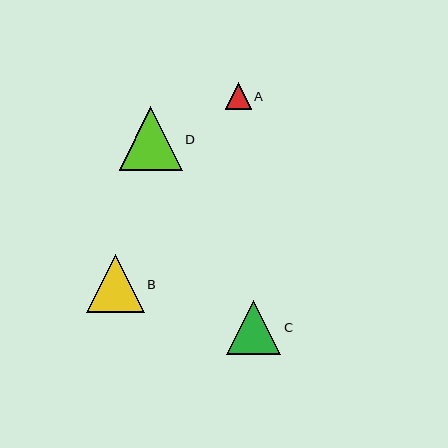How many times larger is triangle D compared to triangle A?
Triangle D is approximately 2.4 times the size of triangle A.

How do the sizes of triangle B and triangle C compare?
Triangle B and triangle C are approximately the same size.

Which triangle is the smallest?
Triangle A is the smallest with a size of approximately 26 pixels.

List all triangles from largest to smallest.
From largest to smallest: D, B, C, A.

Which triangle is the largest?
Triangle D is the largest with a size of approximately 63 pixels.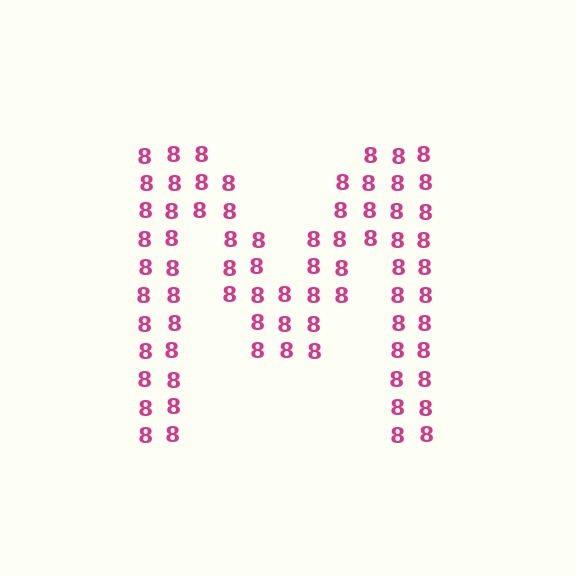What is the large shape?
The large shape is the letter M.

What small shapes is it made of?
It is made of small digit 8's.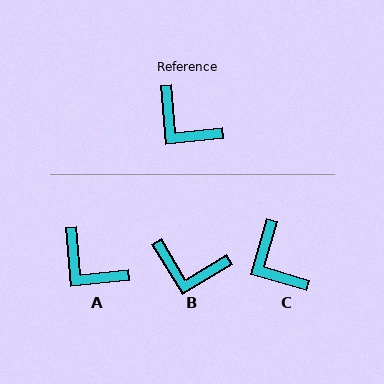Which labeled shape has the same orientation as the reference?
A.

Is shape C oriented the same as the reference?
No, it is off by about 21 degrees.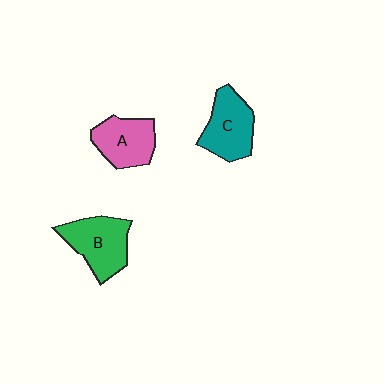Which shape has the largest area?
Shape B (green).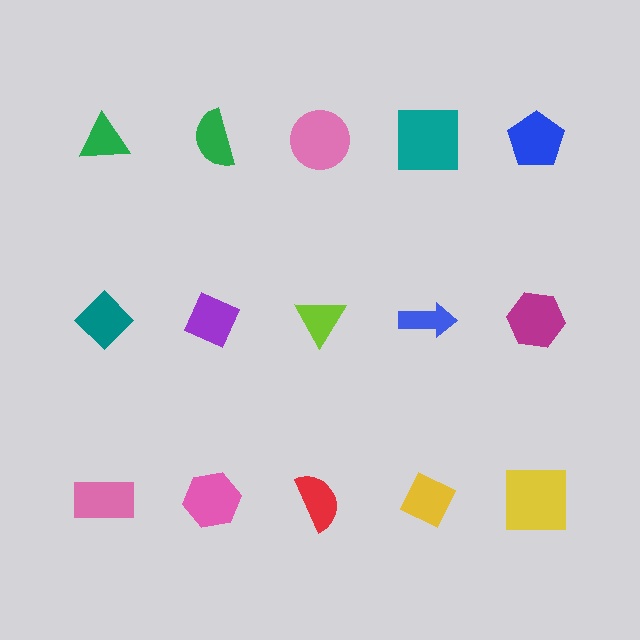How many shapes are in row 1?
5 shapes.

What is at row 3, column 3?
A red semicircle.